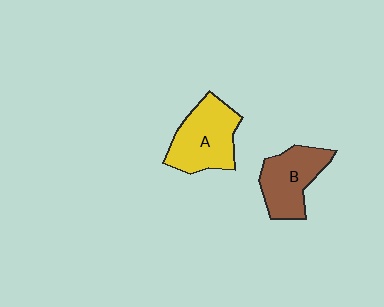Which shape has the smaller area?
Shape B (brown).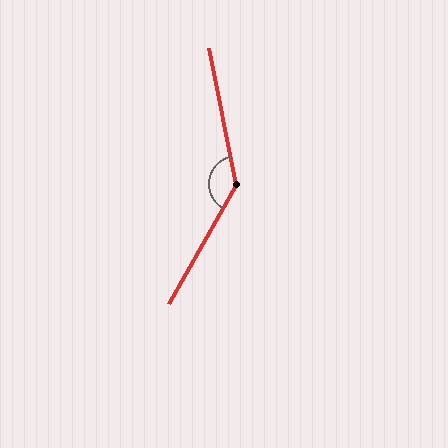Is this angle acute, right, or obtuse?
It is obtuse.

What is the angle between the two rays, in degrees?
Approximately 139 degrees.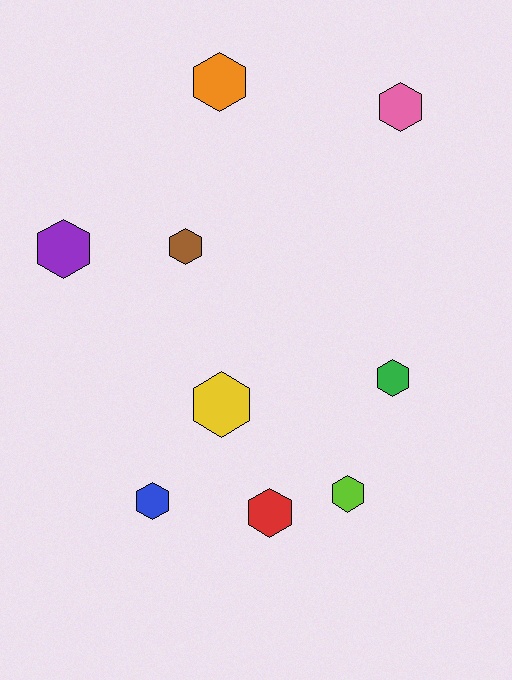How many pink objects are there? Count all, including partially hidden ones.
There is 1 pink object.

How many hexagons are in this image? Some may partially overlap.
There are 9 hexagons.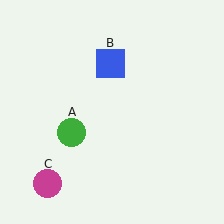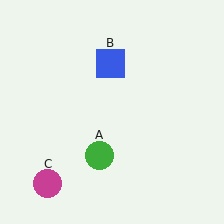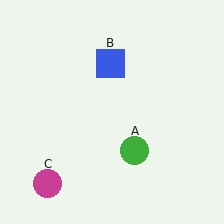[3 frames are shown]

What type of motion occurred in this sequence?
The green circle (object A) rotated counterclockwise around the center of the scene.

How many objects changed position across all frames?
1 object changed position: green circle (object A).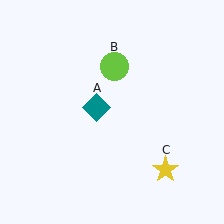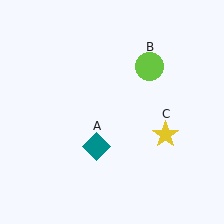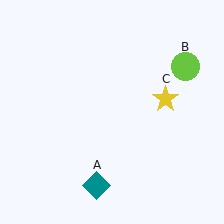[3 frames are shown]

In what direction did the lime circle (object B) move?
The lime circle (object B) moved right.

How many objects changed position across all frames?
3 objects changed position: teal diamond (object A), lime circle (object B), yellow star (object C).